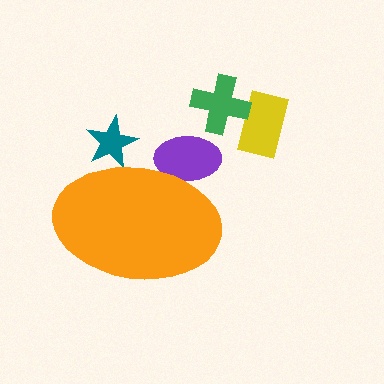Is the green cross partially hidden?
No, the green cross is fully visible.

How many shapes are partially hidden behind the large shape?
2 shapes are partially hidden.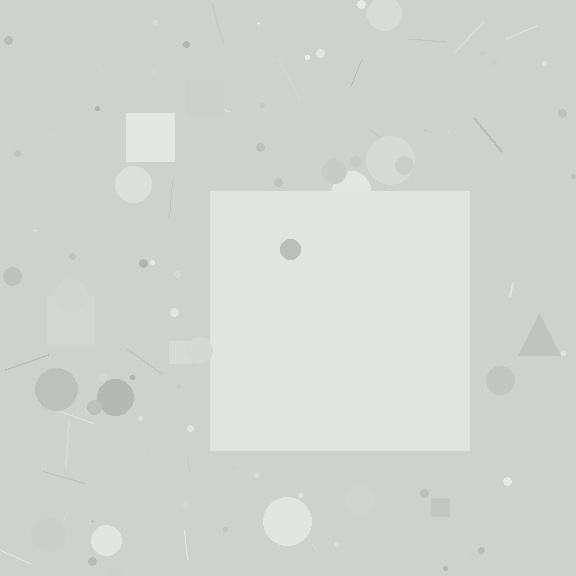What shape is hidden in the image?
A square is hidden in the image.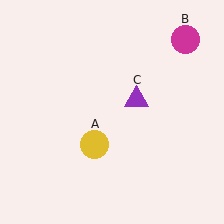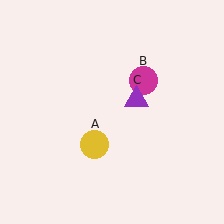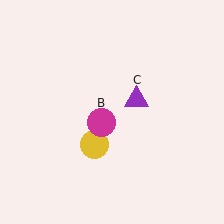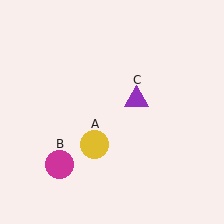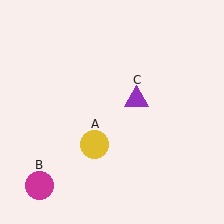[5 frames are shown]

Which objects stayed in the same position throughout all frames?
Yellow circle (object A) and purple triangle (object C) remained stationary.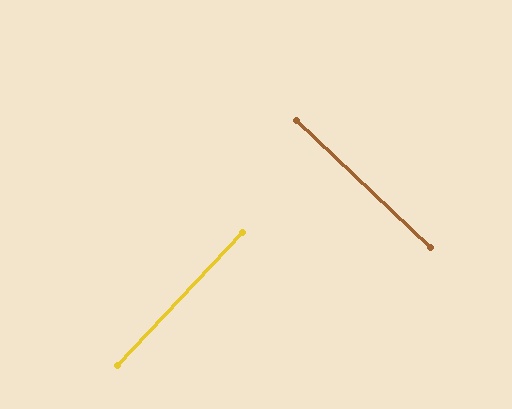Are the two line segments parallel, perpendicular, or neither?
Perpendicular — they meet at approximately 90°.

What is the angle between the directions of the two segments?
Approximately 90 degrees.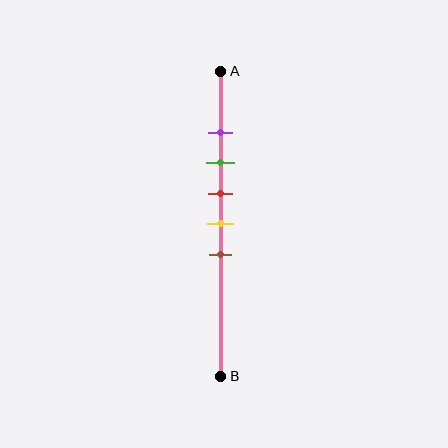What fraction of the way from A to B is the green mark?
The green mark is approximately 30% (0.3) of the way from A to B.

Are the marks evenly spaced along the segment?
Yes, the marks are approximately evenly spaced.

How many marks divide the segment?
There are 5 marks dividing the segment.